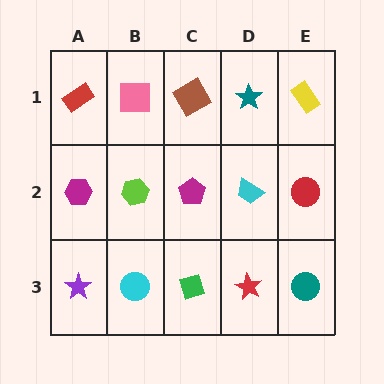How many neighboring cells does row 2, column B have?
4.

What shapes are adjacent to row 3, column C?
A magenta pentagon (row 2, column C), a cyan circle (row 3, column B), a red star (row 3, column D).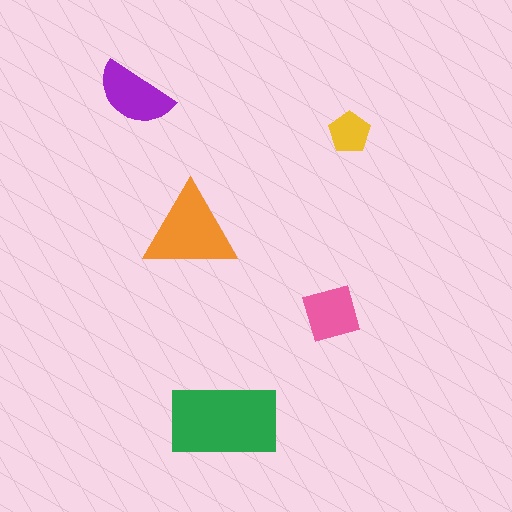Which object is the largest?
The green rectangle.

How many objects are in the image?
There are 5 objects in the image.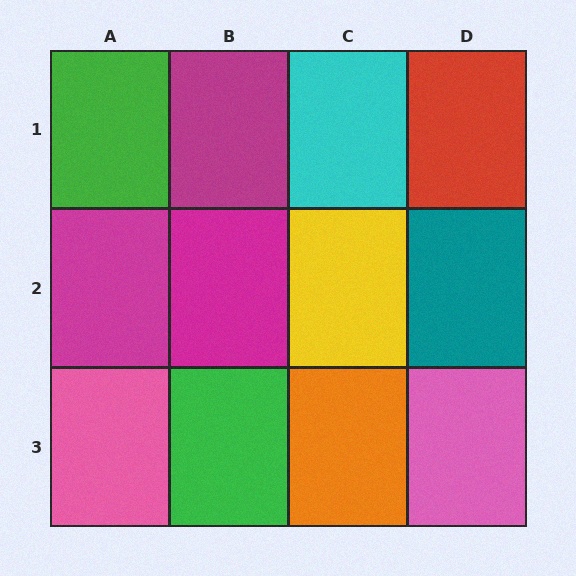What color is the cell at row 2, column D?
Teal.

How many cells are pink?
2 cells are pink.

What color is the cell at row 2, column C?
Yellow.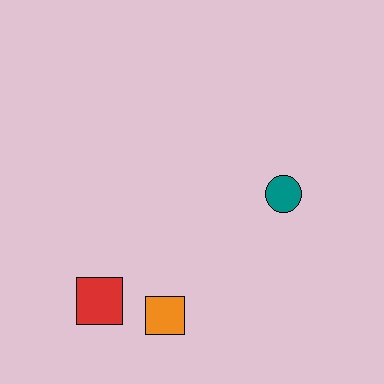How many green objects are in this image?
There are no green objects.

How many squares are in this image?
There are 2 squares.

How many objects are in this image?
There are 3 objects.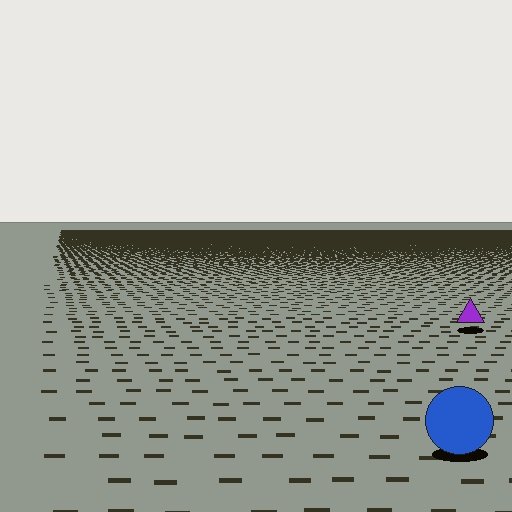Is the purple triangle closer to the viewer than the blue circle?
No. The blue circle is closer — you can tell from the texture gradient: the ground texture is coarser near it.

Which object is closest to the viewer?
The blue circle is closest. The texture marks near it are larger and more spread out.